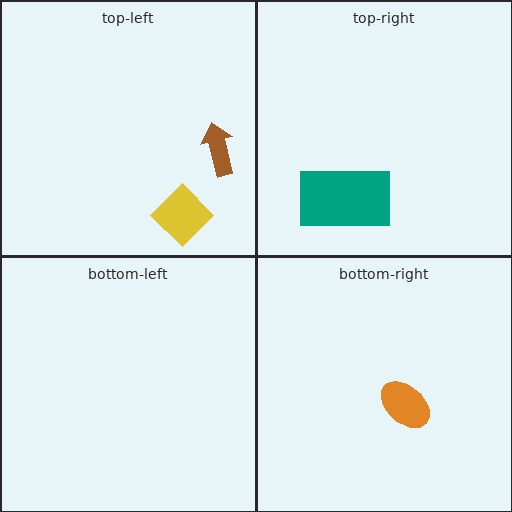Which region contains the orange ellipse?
The bottom-right region.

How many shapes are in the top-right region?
1.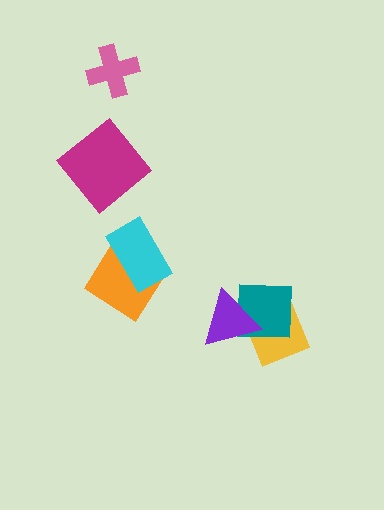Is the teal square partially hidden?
Yes, it is partially covered by another shape.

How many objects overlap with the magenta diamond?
0 objects overlap with the magenta diamond.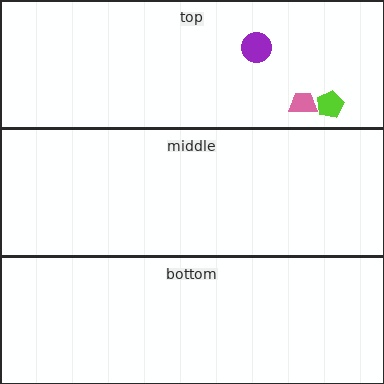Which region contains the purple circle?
The top region.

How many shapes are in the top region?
3.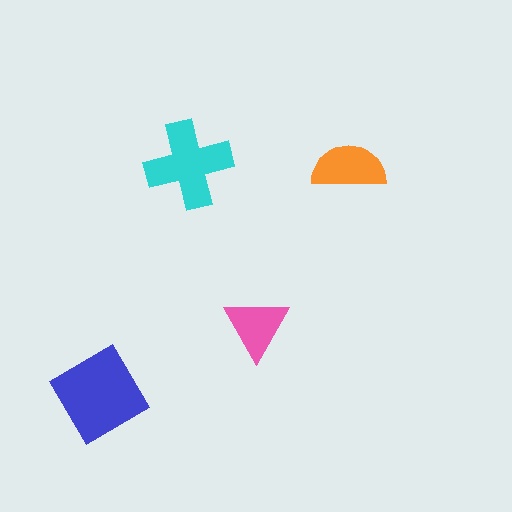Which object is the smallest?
The pink triangle.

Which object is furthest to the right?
The orange semicircle is rightmost.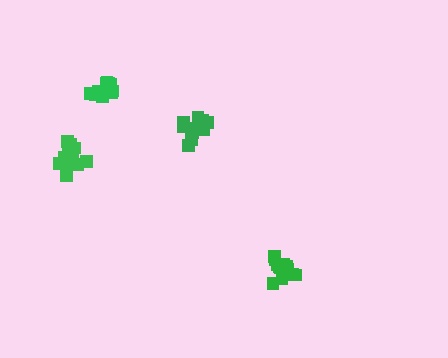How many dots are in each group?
Group 1: 15 dots, Group 2: 16 dots, Group 3: 16 dots, Group 4: 15 dots (62 total).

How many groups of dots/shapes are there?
There are 4 groups.